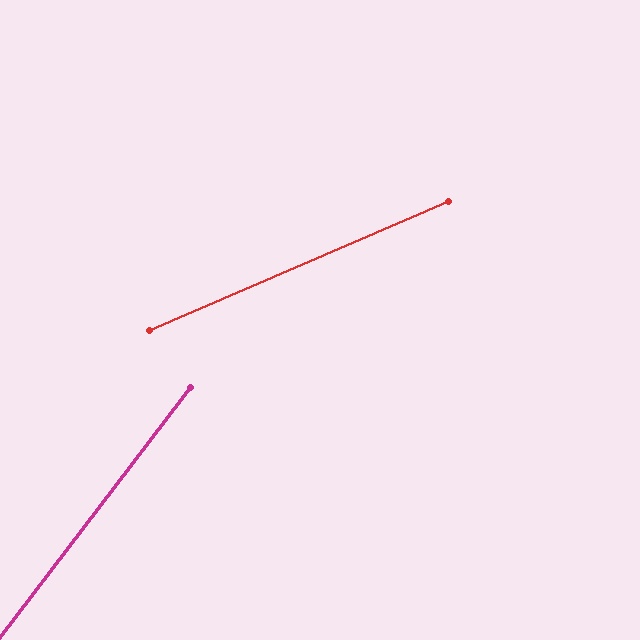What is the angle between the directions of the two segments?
Approximately 29 degrees.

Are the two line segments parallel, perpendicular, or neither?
Neither parallel nor perpendicular — they differ by about 29°.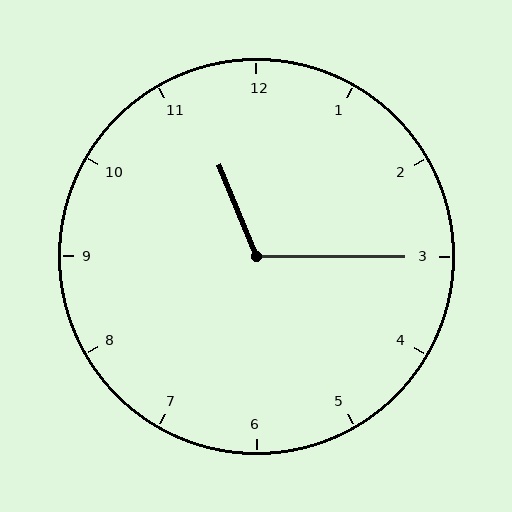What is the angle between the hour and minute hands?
Approximately 112 degrees.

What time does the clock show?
11:15.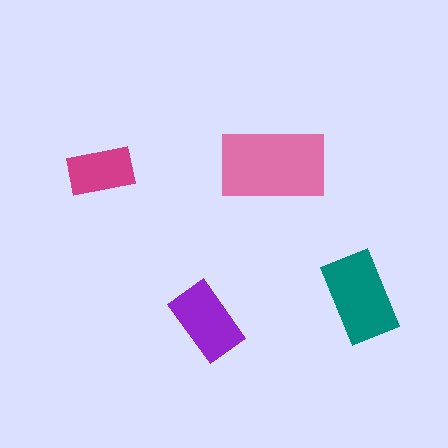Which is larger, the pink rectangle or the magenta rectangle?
The pink one.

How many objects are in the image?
There are 4 objects in the image.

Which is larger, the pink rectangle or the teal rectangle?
The pink one.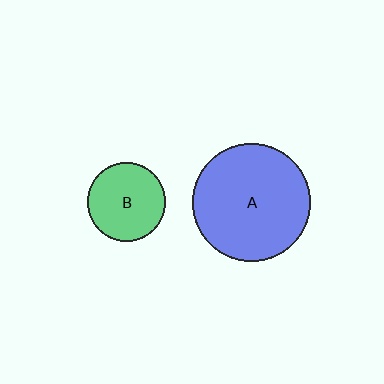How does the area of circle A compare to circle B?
Approximately 2.2 times.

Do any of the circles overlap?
No, none of the circles overlap.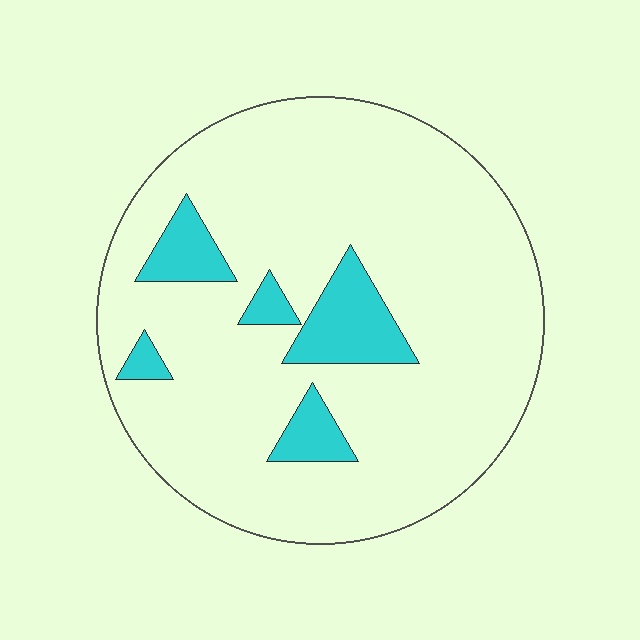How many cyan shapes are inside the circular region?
5.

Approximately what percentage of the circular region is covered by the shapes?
Approximately 15%.